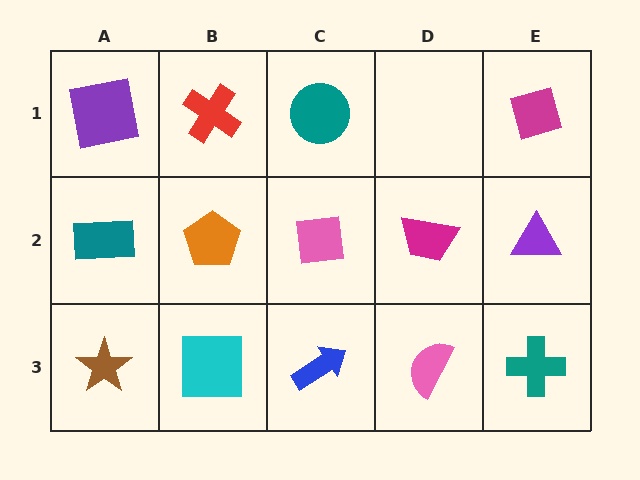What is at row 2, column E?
A purple triangle.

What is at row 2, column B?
An orange pentagon.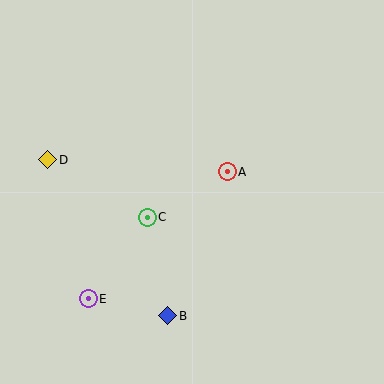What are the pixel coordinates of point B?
Point B is at (168, 316).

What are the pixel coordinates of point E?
Point E is at (88, 299).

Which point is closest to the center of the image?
Point A at (227, 172) is closest to the center.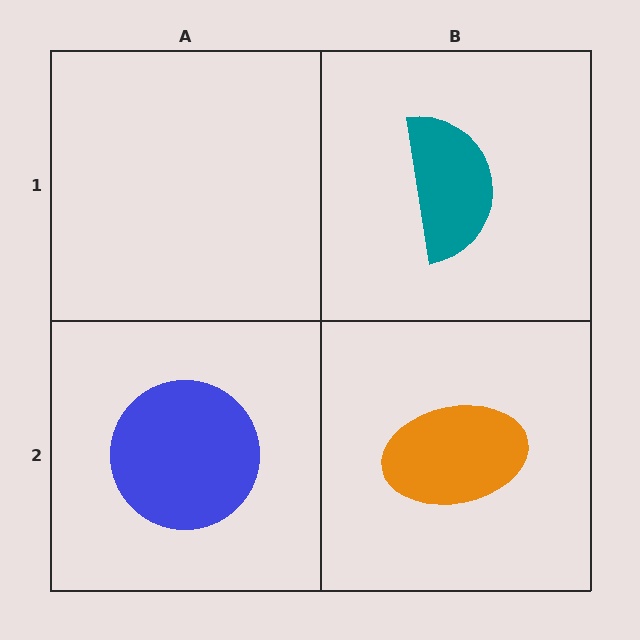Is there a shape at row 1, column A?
No, that cell is empty.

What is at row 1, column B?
A teal semicircle.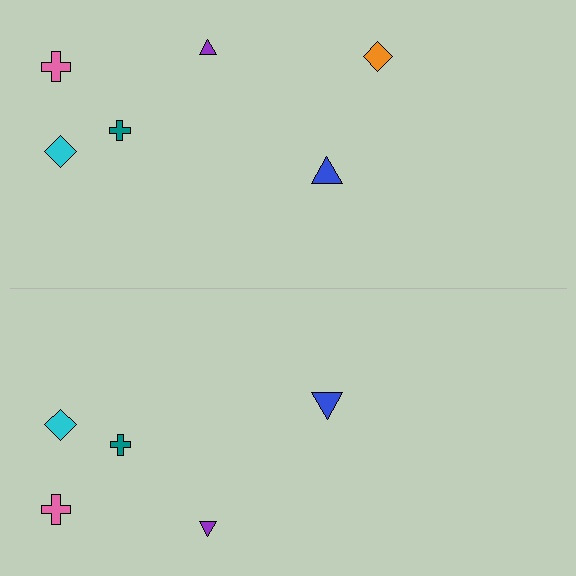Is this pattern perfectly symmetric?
No, the pattern is not perfectly symmetric. A orange diamond is missing from the bottom side.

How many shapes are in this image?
There are 11 shapes in this image.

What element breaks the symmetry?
A orange diamond is missing from the bottom side.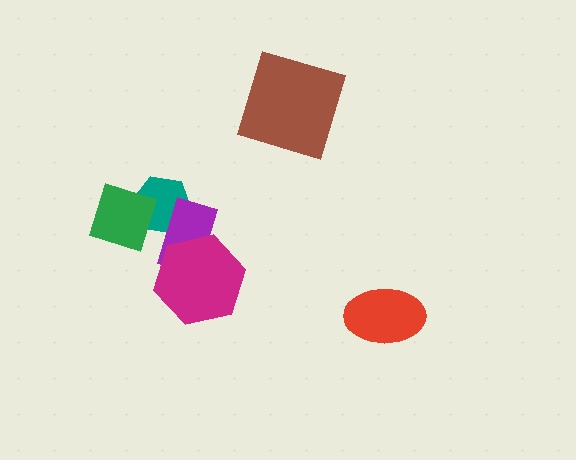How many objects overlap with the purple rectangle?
2 objects overlap with the purple rectangle.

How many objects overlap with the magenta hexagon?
1 object overlaps with the magenta hexagon.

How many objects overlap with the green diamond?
1 object overlaps with the green diamond.